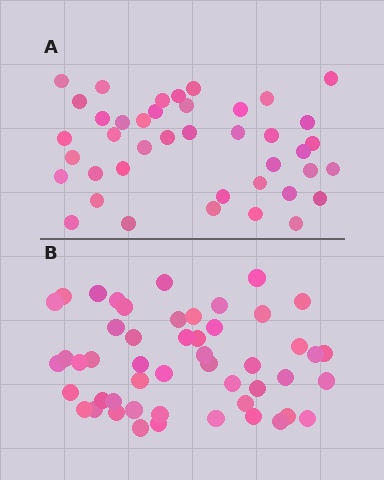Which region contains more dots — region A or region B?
Region B (the bottom region) has more dots.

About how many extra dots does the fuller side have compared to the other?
Region B has roughly 8 or so more dots than region A.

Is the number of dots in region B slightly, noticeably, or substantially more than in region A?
Region B has only slightly more — the two regions are fairly close. The ratio is roughly 1.2 to 1.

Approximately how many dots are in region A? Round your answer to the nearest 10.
About 40 dots. (The exact count is 41, which rounds to 40.)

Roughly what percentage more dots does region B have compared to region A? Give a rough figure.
About 20% more.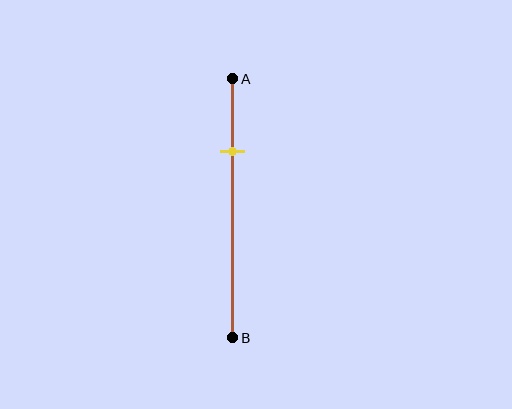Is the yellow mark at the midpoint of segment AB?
No, the mark is at about 30% from A, not at the 50% midpoint.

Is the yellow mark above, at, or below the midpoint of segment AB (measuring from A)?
The yellow mark is above the midpoint of segment AB.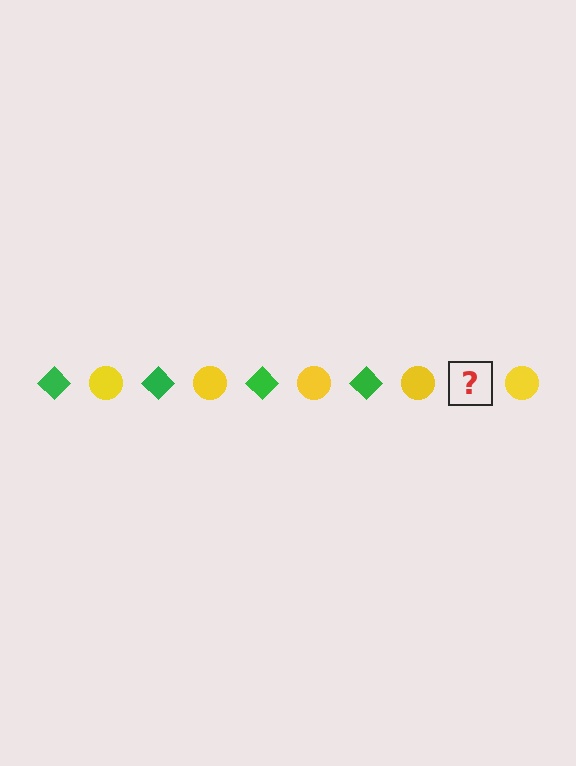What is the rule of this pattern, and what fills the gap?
The rule is that the pattern alternates between green diamond and yellow circle. The gap should be filled with a green diamond.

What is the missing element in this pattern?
The missing element is a green diamond.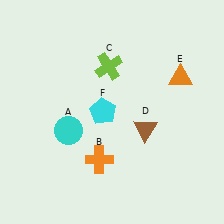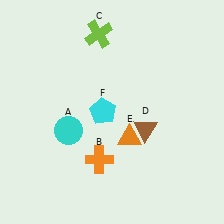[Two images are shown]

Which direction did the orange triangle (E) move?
The orange triangle (E) moved down.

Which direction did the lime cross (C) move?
The lime cross (C) moved up.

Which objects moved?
The objects that moved are: the lime cross (C), the orange triangle (E).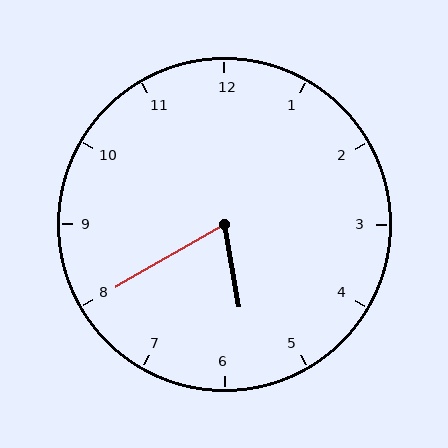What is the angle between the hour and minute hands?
Approximately 70 degrees.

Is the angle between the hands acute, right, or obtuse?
It is acute.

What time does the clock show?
5:40.